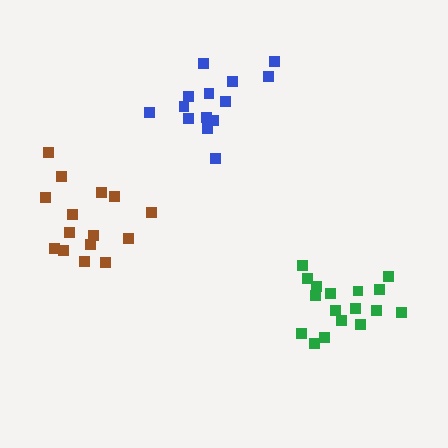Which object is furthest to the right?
The green cluster is rightmost.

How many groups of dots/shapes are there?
There are 3 groups.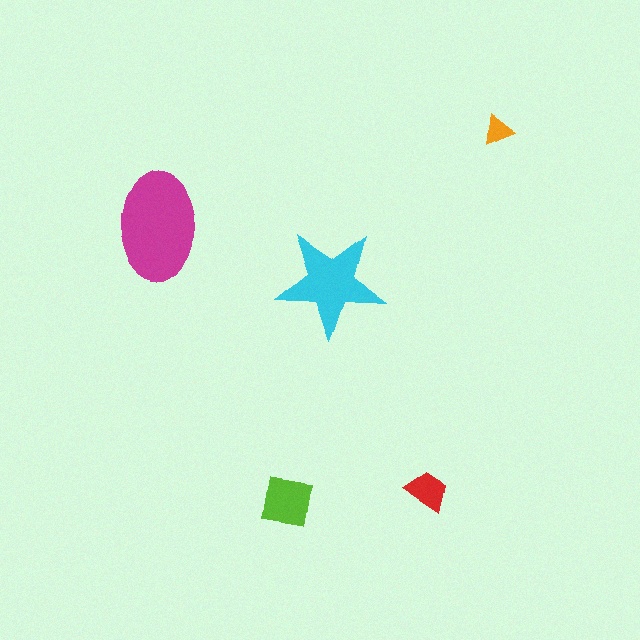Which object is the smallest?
The orange triangle.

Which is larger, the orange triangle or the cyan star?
The cyan star.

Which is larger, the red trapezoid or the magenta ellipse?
The magenta ellipse.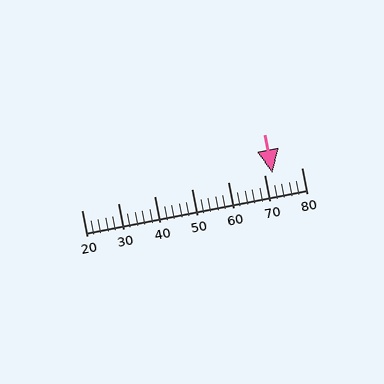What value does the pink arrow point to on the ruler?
The pink arrow points to approximately 72.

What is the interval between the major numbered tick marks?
The major tick marks are spaced 10 units apart.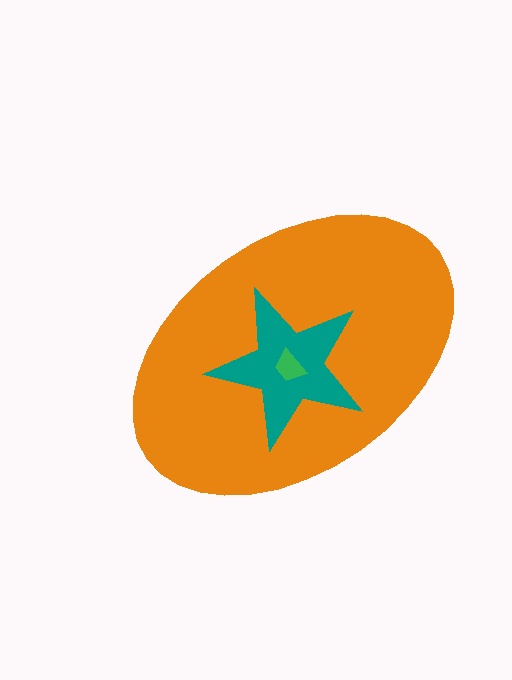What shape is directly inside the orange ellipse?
The teal star.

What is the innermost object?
The green trapezoid.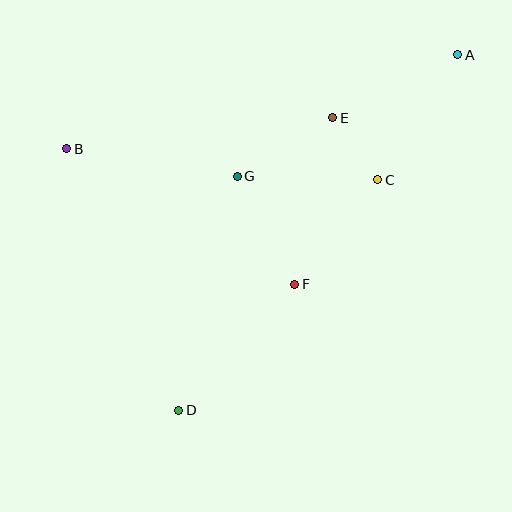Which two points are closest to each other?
Points C and E are closest to each other.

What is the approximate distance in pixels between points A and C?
The distance between A and C is approximately 149 pixels.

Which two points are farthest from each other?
Points A and D are farthest from each other.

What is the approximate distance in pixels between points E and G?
The distance between E and G is approximately 112 pixels.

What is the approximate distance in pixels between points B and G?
The distance between B and G is approximately 173 pixels.